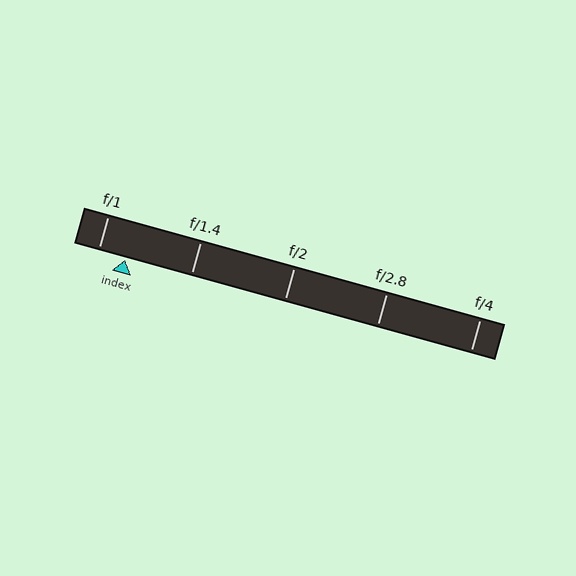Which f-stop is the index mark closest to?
The index mark is closest to f/1.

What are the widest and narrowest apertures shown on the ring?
The widest aperture shown is f/1 and the narrowest is f/4.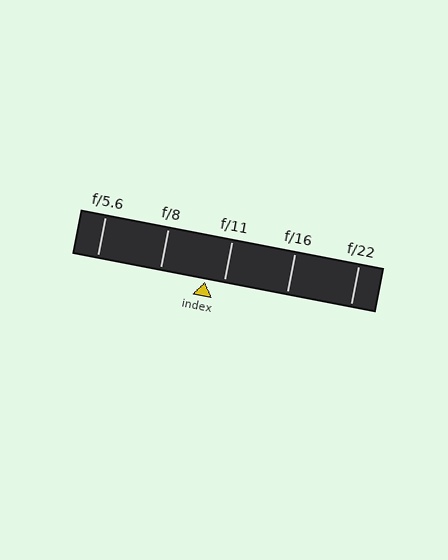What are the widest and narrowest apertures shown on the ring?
The widest aperture shown is f/5.6 and the narrowest is f/22.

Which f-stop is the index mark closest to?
The index mark is closest to f/11.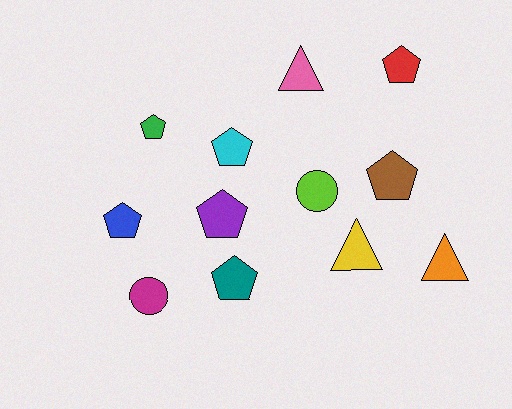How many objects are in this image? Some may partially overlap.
There are 12 objects.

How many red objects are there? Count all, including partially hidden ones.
There is 1 red object.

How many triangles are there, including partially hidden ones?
There are 3 triangles.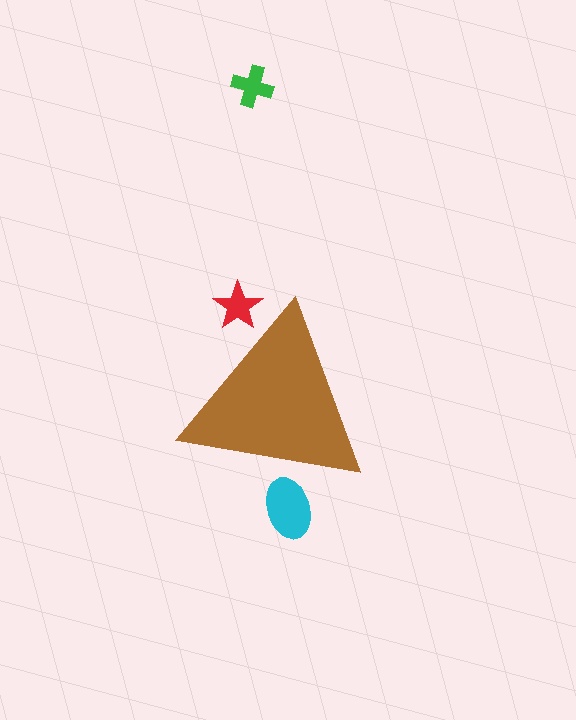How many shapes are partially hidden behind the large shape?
2 shapes are partially hidden.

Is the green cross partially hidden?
No, the green cross is fully visible.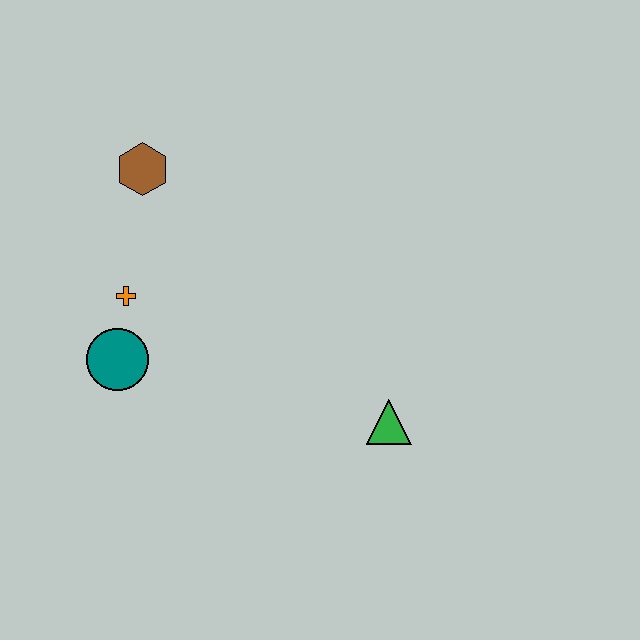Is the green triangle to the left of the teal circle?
No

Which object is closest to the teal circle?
The orange cross is closest to the teal circle.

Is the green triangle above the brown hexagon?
No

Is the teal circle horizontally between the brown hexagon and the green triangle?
No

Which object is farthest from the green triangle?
The brown hexagon is farthest from the green triangle.